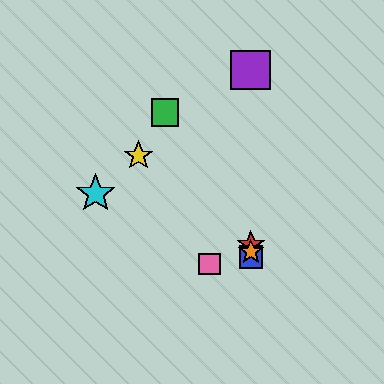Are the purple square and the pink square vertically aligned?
No, the purple square is at x≈251 and the pink square is at x≈210.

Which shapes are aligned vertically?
The red star, the blue square, the purple square, the orange star are aligned vertically.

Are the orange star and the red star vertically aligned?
Yes, both are at x≈251.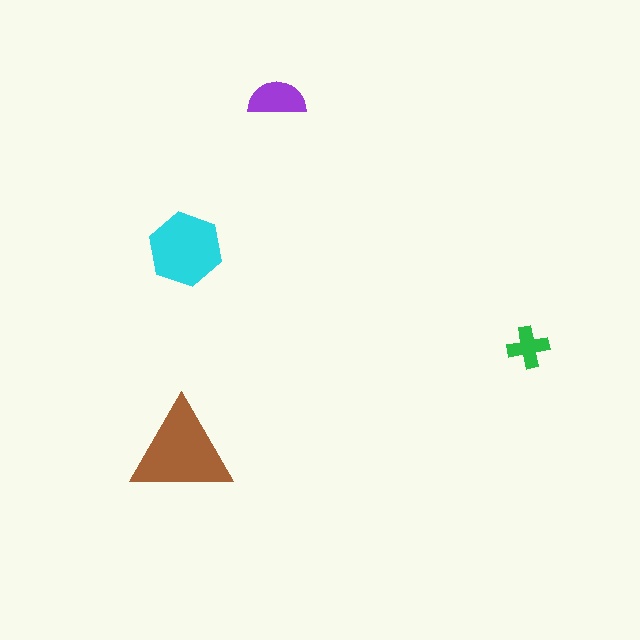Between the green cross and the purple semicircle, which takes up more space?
The purple semicircle.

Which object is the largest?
The brown triangle.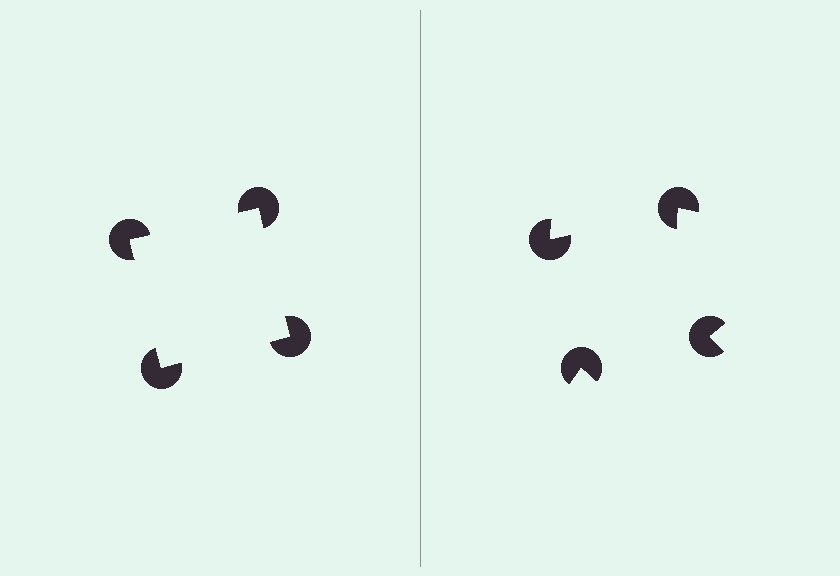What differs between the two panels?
The pac-man discs are positioned identically on both sides; only the wedge orientations differ. On the left they align to a square; on the right they are misaligned.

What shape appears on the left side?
An illusory square.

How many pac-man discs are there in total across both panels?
8 — 4 on each side.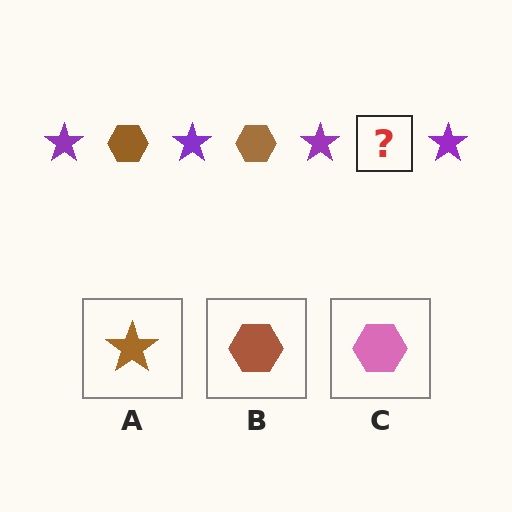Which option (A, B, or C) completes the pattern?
B.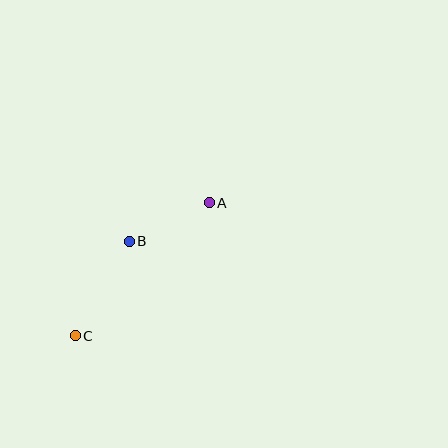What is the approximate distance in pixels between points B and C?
The distance between B and C is approximately 109 pixels.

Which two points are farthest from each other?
Points A and C are farthest from each other.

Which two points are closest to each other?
Points A and B are closest to each other.